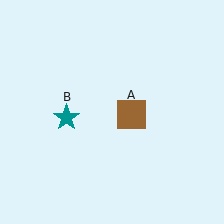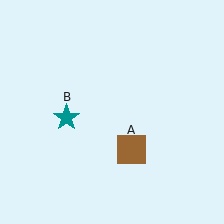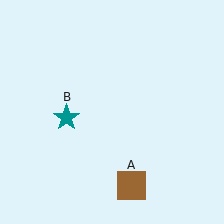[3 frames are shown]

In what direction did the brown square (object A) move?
The brown square (object A) moved down.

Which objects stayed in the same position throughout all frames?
Teal star (object B) remained stationary.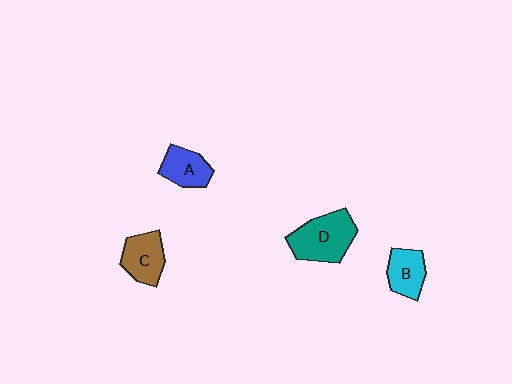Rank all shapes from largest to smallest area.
From largest to smallest: D (teal), C (brown), A (blue), B (cyan).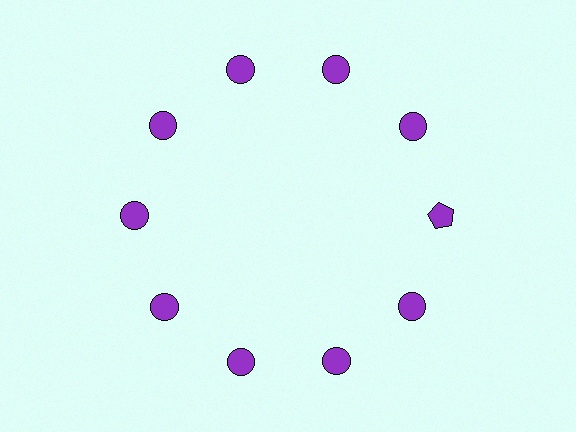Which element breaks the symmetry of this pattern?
The purple pentagon at roughly the 3 o'clock position breaks the symmetry. All other shapes are purple circles.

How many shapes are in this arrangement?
There are 10 shapes arranged in a ring pattern.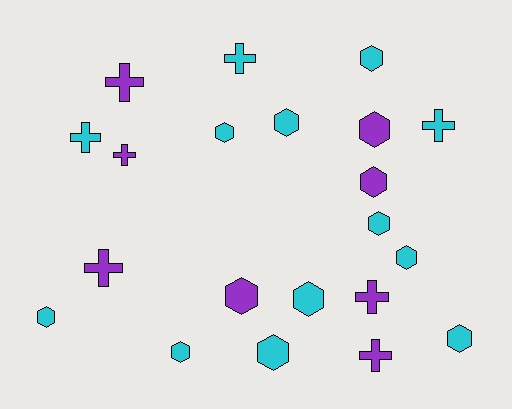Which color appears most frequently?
Cyan, with 13 objects.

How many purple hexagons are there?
There are 3 purple hexagons.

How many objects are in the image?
There are 21 objects.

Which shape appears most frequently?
Hexagon, with 13 objects.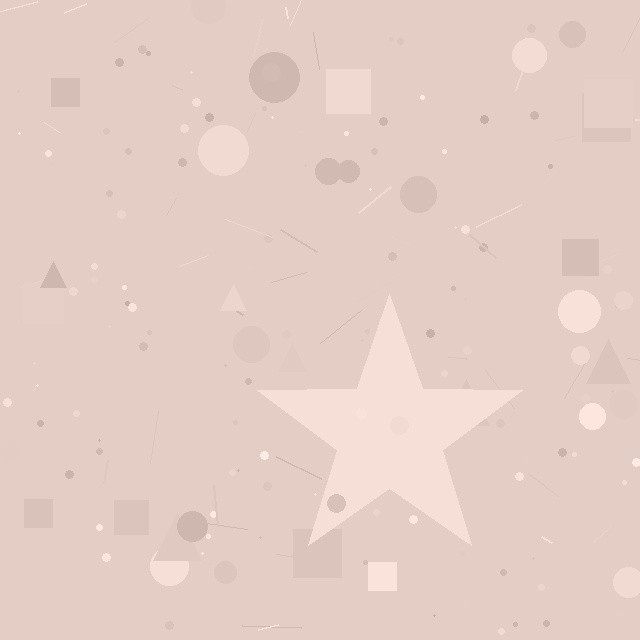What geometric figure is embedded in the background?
A star is embedded in the background.